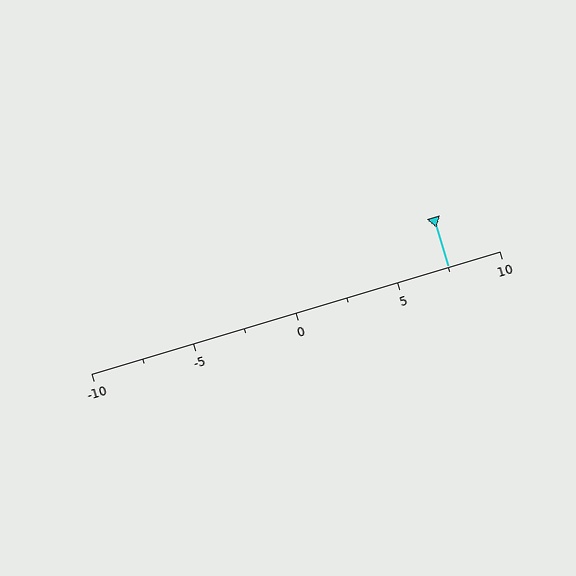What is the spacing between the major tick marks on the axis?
The major ticks are spaced 5 apart.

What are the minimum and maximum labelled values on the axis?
The axis runs from -10 to 10.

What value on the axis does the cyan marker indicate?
The marker indicates approximately 7.5.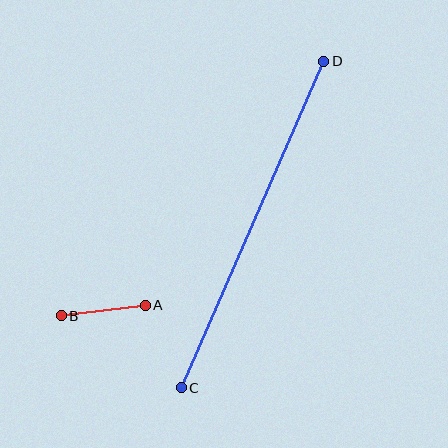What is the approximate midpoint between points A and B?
The midpoint is at approximately (103, 311) pixels.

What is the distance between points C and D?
The distance is approximately 356 pixels.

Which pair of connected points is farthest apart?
Points C and D are farthest apart.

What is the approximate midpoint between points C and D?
The midpoint is at approximately (252, 224) pixels.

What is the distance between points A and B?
The distance is approximately 85 pixels.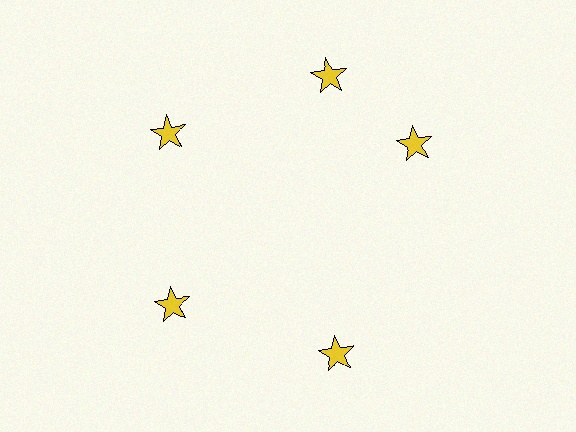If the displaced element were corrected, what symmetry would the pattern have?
It would have 5-fold rotational symmetry — the pattern would map onto itself every 72 degrees.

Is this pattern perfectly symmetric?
No. The 5 yellow stars are arranged in a ring, but one element near the 3 o'clock position is rotated out of alignment along the ring, breaking the 5-fold rotational symmetry.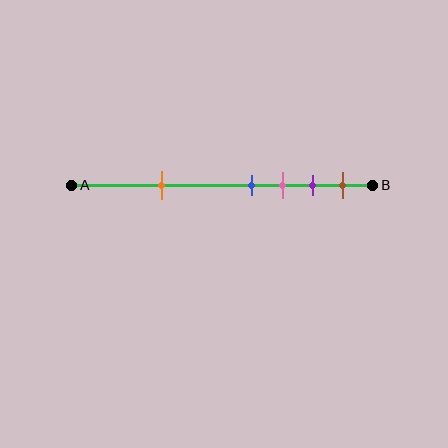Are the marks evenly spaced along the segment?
No, the marks are not evenly spaced.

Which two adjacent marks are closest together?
The blue and pink marks are the closest adjacent pair.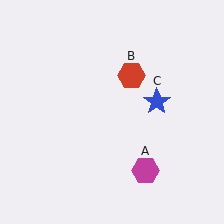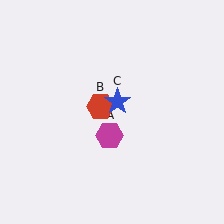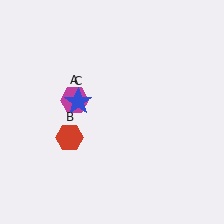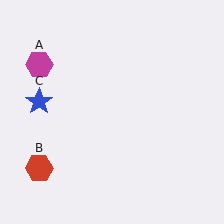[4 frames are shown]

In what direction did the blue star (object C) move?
The blue star (object C) moved left.